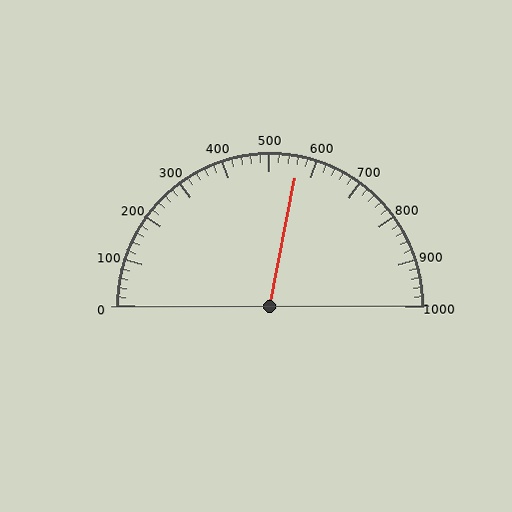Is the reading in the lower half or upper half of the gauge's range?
The reading is in the upper half of the range (0 to 1000).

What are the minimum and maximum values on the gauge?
The gauge ranges from 0 to 1000.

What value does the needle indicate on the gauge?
The needle indicates approximately 560.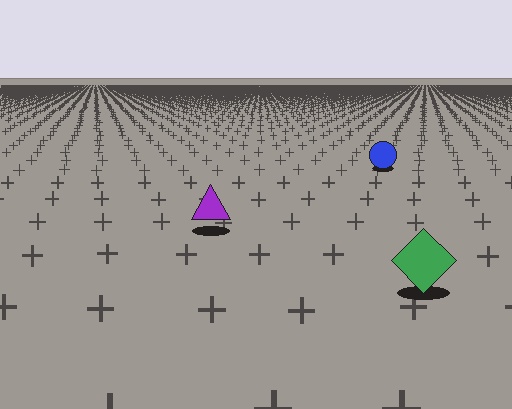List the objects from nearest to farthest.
From nearest to farthest: the green diamond, the purple triangle, the blue circle.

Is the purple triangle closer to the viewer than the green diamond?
No. The green diamond is closer — you can tell from the texture gradient: the ground texture is coarser near it.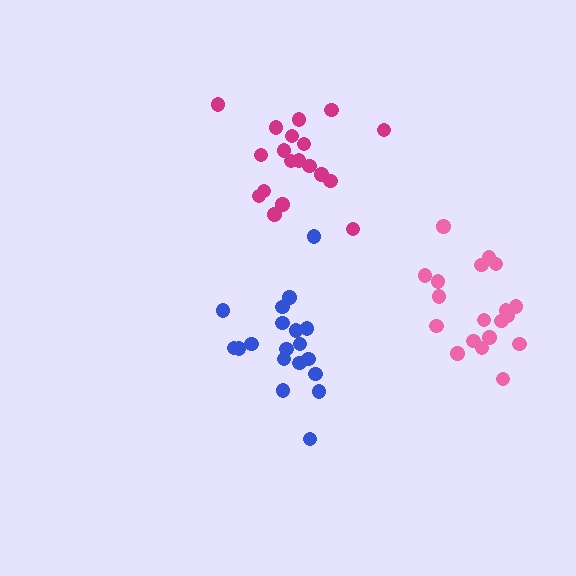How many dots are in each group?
Group 1: 19 dots, Group 2: 19 dots, Group 3: 19 dots (57 total).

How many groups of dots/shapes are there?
There are 3 groups.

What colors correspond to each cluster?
The clusters are colored: blue, magenta, pink.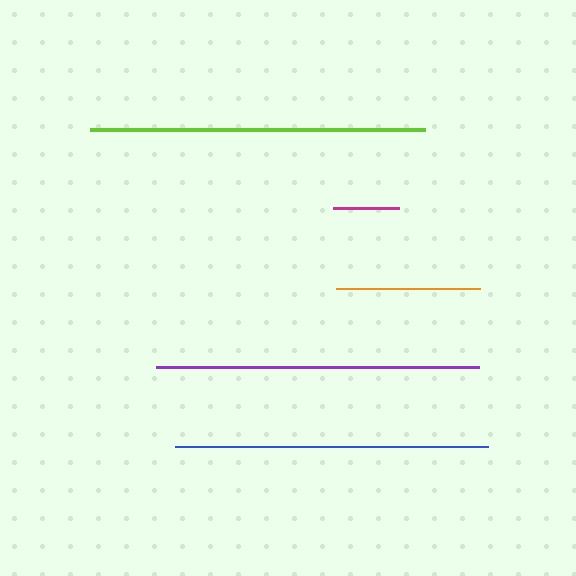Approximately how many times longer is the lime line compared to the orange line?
The lime line is approximately 2.3 times the length of the orange line.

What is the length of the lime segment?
The lime segment is approximately 335 pixels long.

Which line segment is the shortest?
The magenta line is the shortest at approximately 66 pixels.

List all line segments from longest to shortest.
From longest to shortest: lime, purple, blue, orange, magenta.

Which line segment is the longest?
The lime line is the longest at approximately 335 pixels.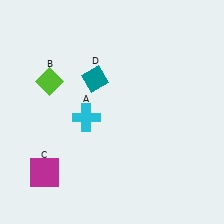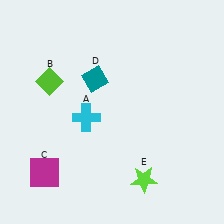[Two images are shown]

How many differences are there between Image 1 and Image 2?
There is 1 difference between the two images.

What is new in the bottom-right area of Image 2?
A lime star (E) was added in the bottom-right area of Image 2.